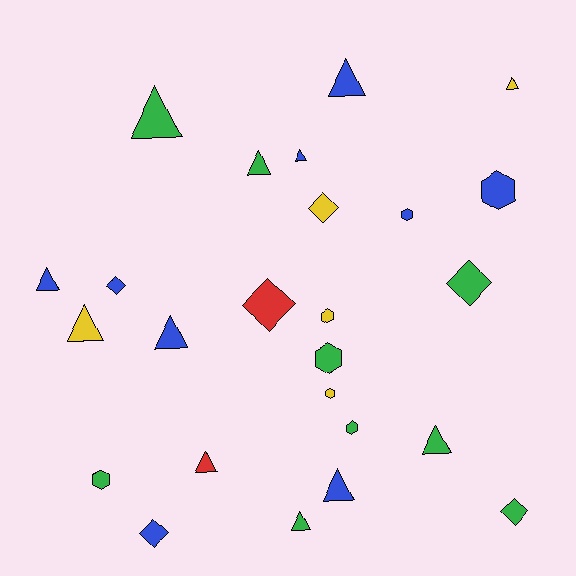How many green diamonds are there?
There are 2 green diamonds.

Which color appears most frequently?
Green, with 9 objects.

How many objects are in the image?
There are 25 objects.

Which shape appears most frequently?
Triangle, with 12 objects.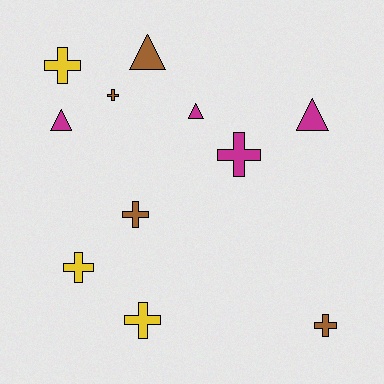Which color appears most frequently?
Magenta, with 4 objects.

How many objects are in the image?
There are 11 objects.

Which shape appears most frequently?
Cross, with 7 objects.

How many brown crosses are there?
There are 3 brown crosses.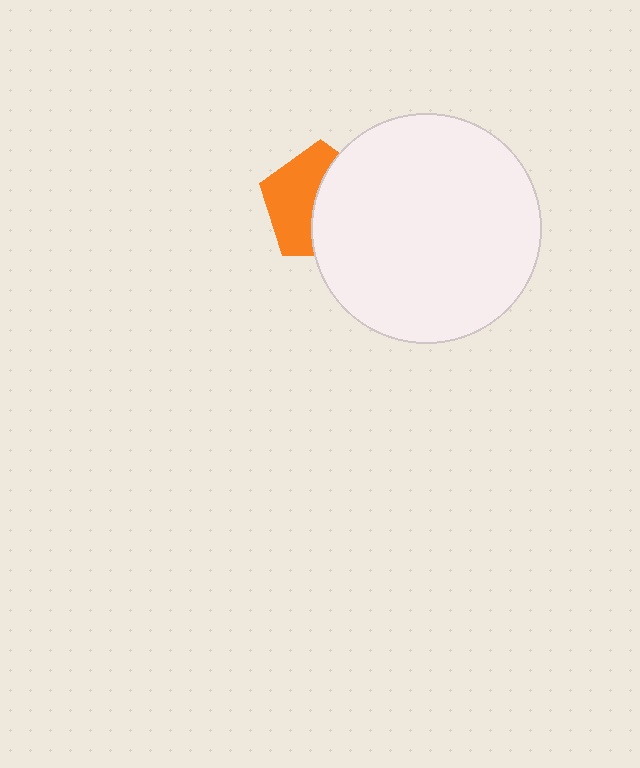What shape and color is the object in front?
The object in front is a white circle.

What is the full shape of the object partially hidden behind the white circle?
The partially hidden object is an orange pentagon.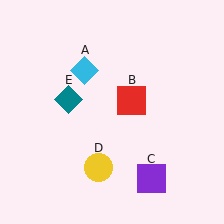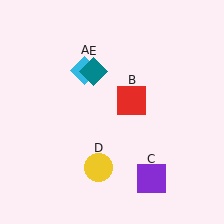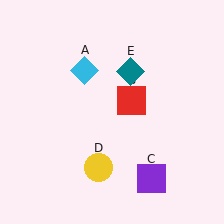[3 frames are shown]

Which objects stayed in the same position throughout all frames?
Cyan diamond (object A) and red square (object B) and purple square (object C) and yellow circle (object D) remained stationary.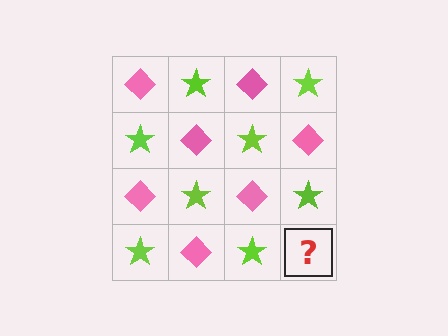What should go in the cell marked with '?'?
The missing cell should contain a pink diamond.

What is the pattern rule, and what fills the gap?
The rule is that it alternates pink diamond and lime star in a checkerboard pattern. The gap should be filled with a pink diamond.